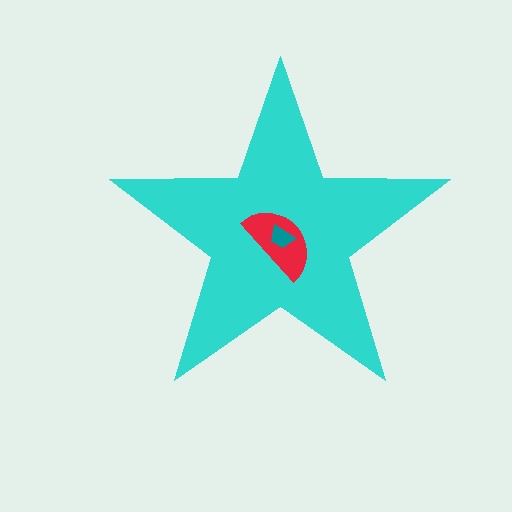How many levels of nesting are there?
3.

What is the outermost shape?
The cyan star.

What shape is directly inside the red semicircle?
The teal trapezoid.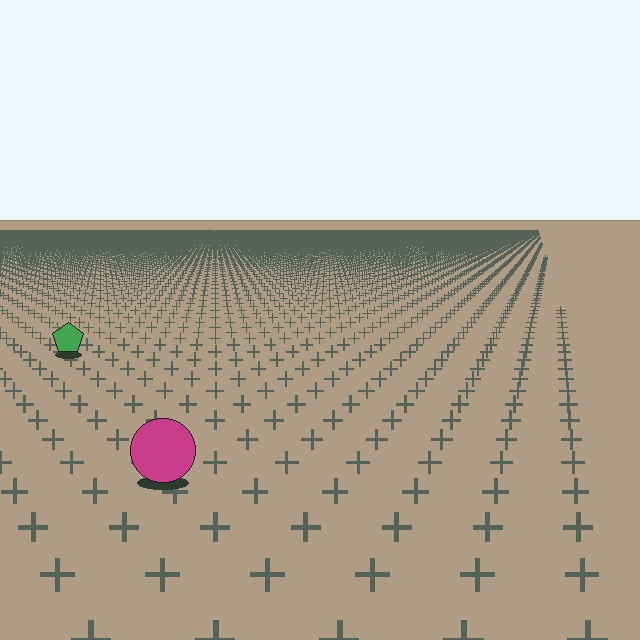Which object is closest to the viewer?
The magenta circle is closest. The texture marks near it are larger and more spread out.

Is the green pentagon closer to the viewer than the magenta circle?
No. The magenta circle is closer — you can tell from the texture gradient: the ground texture is coarser near it.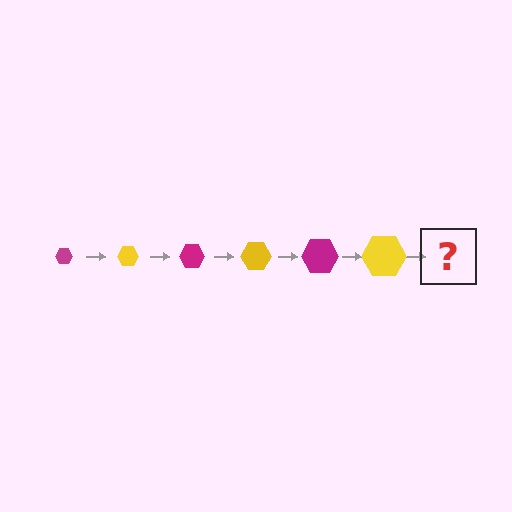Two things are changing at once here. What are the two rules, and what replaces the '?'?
The two rules are that the hexagon grows larger each step and the color cycles through magenta and yellow. The '?' should be a magenta hexagon, larger than the previous one.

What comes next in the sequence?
The next element should be a magenta hexagon, larger than the previous one.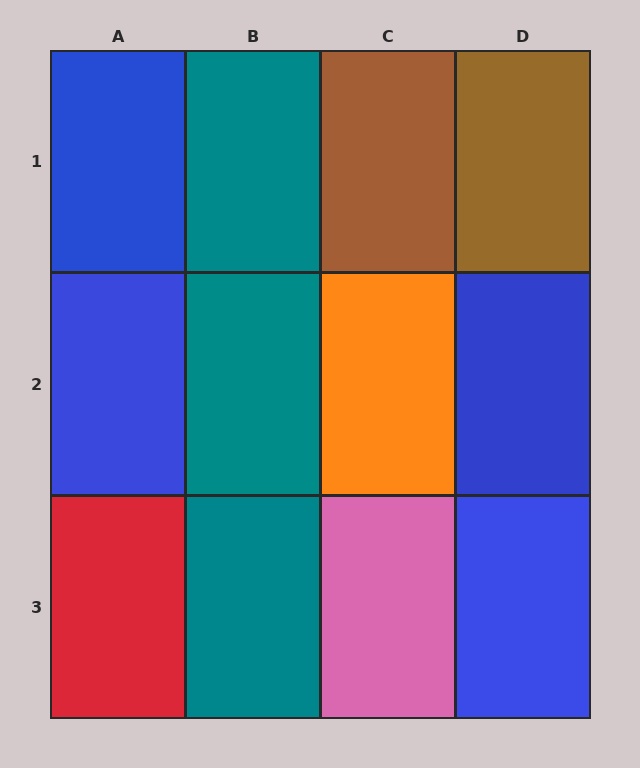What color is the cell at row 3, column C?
Pink.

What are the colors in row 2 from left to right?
Blue, teal, orange, blue.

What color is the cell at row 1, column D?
Brown.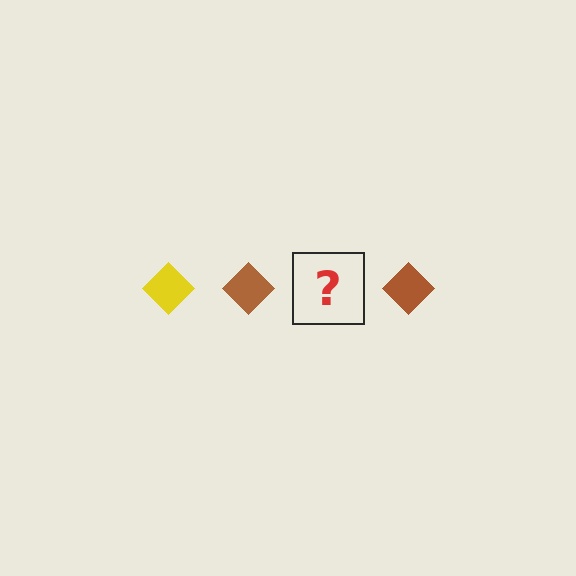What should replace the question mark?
The question mark should be replaced with a yellow diamond.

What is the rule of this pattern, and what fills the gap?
The rule is that the pattern cycles through yellow, brown diamonds. The gap should be filled with a yellow diamond.